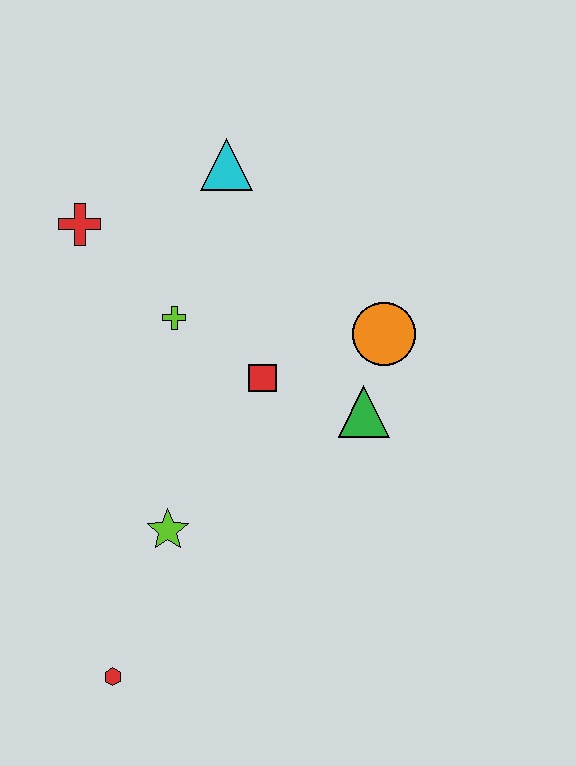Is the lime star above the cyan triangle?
No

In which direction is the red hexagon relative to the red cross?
The red hexagon is below the red cross.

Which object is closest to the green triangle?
The orange circle is closest to the green triangle.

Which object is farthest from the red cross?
The red hexagon is farthest from the red cross.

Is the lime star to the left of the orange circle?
Yes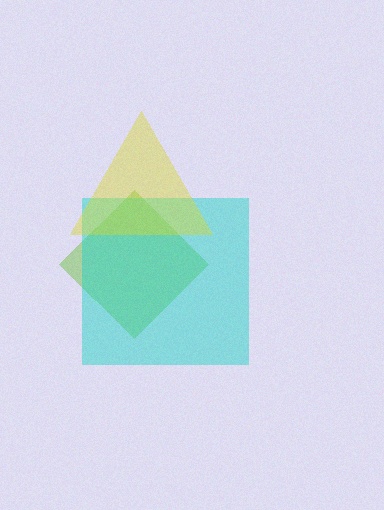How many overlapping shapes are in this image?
There are 3 overlapping shapes in the image.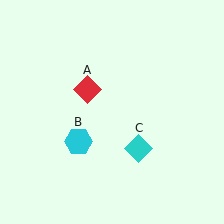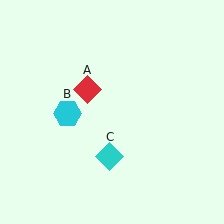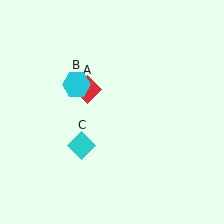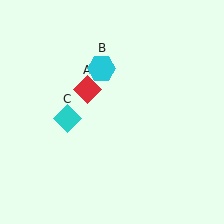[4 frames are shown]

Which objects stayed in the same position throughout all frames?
Red diamond (object A) remained stationary.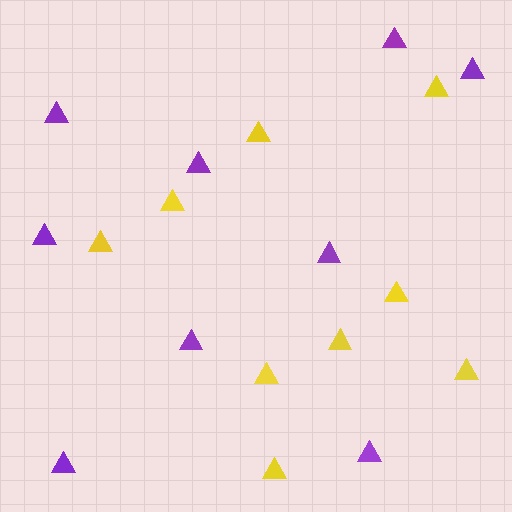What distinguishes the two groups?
There are 2 groups: one group of yellow triangles (9) and one group of purple triangles (9).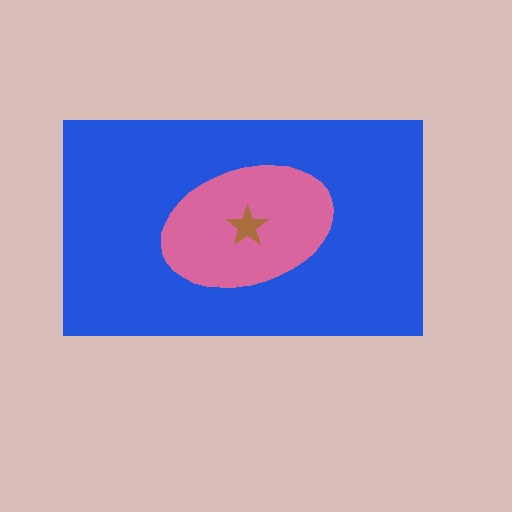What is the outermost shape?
The blue rectangle.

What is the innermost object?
The brown star.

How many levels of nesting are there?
3.